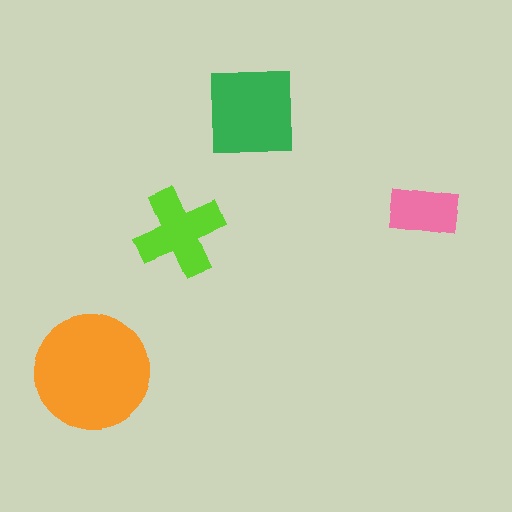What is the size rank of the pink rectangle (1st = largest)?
4th.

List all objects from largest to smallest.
The orange circle, the green square, the lime cross, the pink rectangle.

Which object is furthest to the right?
The pink rectangle is rightmost.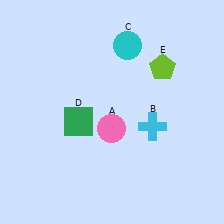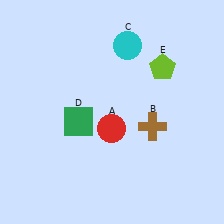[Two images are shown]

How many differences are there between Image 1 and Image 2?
There are 2 differences between the two images.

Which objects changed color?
A changed from pink to red. B changed from cyan to brown.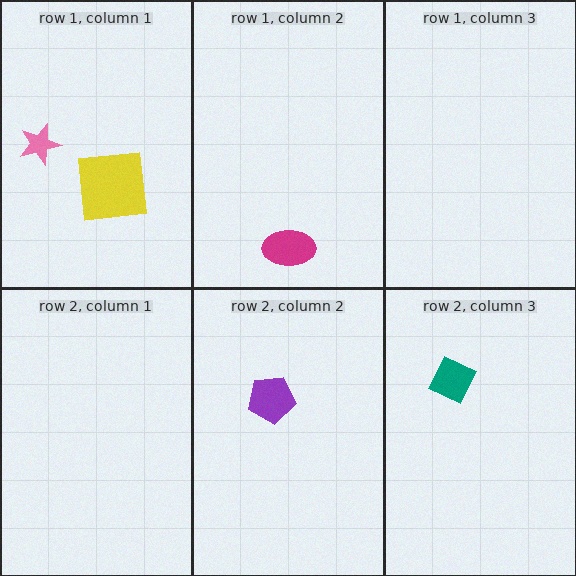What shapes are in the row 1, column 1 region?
The pink star, the yellow square.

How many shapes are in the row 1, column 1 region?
2.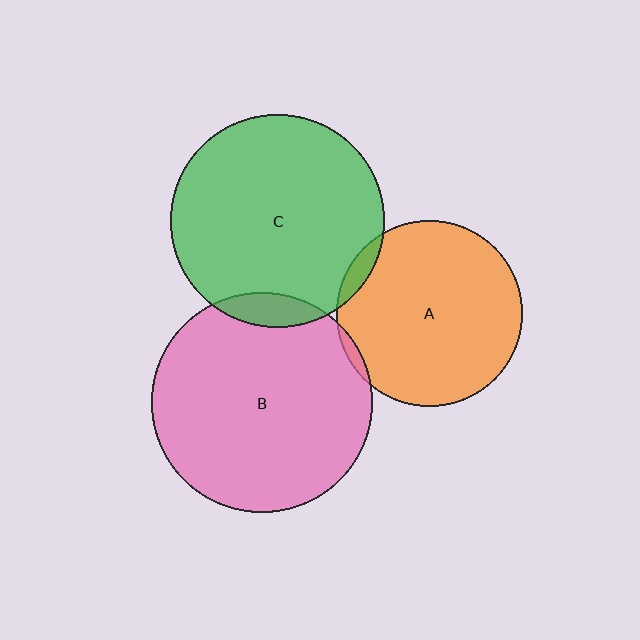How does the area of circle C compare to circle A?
Approximately 1.3 times.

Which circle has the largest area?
Circle B (pink).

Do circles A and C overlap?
Yes.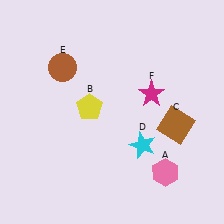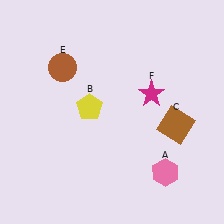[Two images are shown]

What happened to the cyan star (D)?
The cyan star (D) was removed in Image 2. It was in the bottom-right area of Image 1.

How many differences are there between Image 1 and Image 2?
There is 1 difference between the two images.